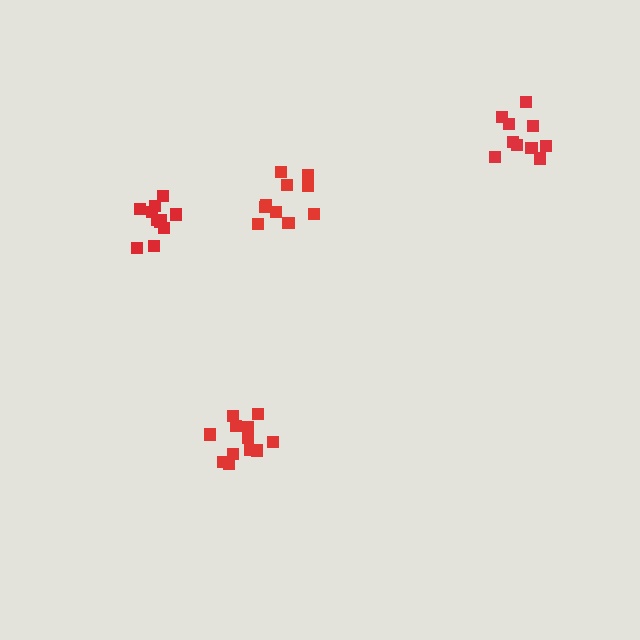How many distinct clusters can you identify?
There are 4 distinct clusters.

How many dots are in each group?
Group 1: 11 dots, Group 2: 10 dots, Group 3: 12 dots, Group 4: 10 dots (43 total).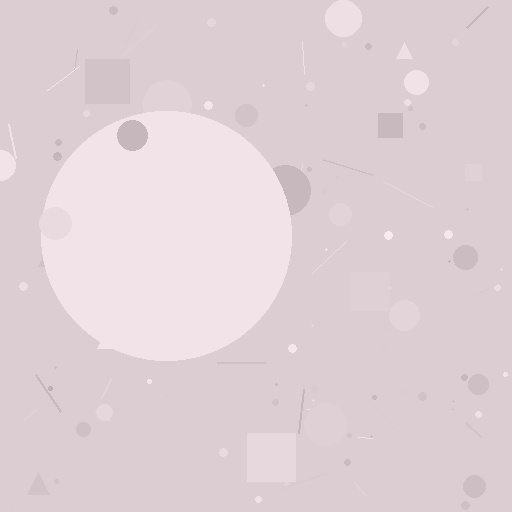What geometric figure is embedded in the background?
A circle is embedded in the background.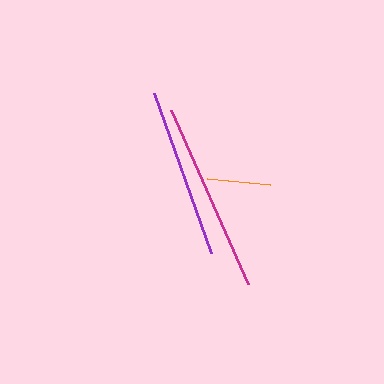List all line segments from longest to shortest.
From longest to shortest: magenta, purple, orange.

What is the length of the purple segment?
The purple segment is approximately 169 pixels long.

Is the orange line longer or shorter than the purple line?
The purple line is longer than the orange line.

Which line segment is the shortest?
The orange line is the shortest at approximately 63 pixels.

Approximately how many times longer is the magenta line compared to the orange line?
The magenta line is approximately 3.0 times the length of the orange line.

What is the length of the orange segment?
The orange segment is approximately 63 pixels long.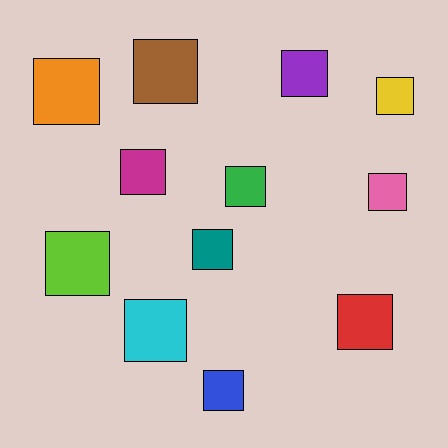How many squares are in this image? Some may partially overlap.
There are 12 squares.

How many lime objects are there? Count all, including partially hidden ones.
There is 1 lime object.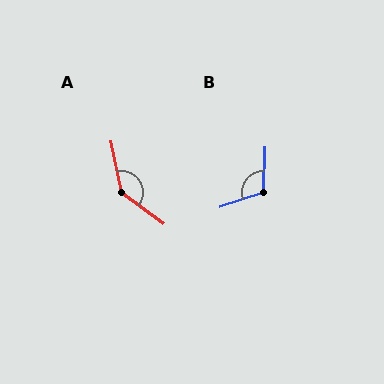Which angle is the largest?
A, at approximately 138 degrees.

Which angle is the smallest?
B, at approximately 110 degrees.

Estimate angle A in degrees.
Approximately 138 degrees.